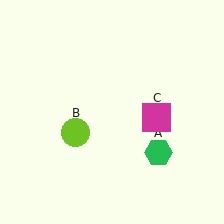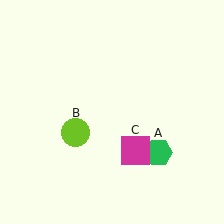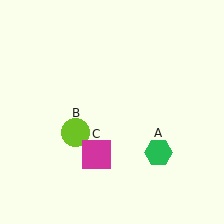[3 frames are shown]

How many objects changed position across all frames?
1 object changed position: magenta square (object C).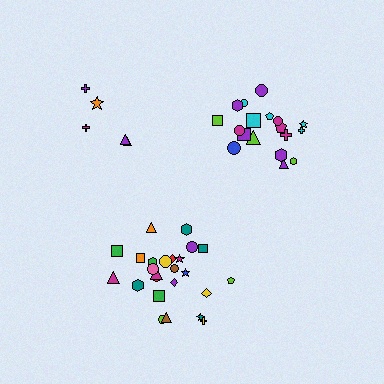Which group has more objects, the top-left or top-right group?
The top-right group.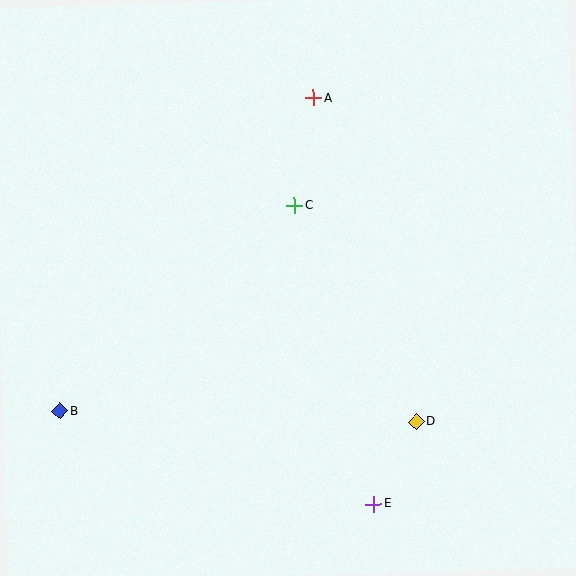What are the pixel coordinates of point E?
Point E is at (374, 504).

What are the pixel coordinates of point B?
Point B is at (60, 411).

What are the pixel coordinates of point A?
Point A is at (313, 98).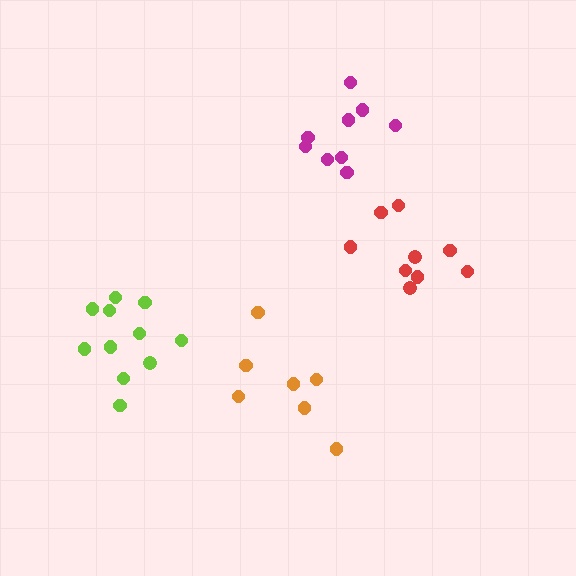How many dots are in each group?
Group 1: 7 dots, Group 2: 9 dots, Group 3: 9 dots, Group 4: 11 dots (36 total).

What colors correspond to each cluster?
The clusters are colored: orange, red, magenta, lime.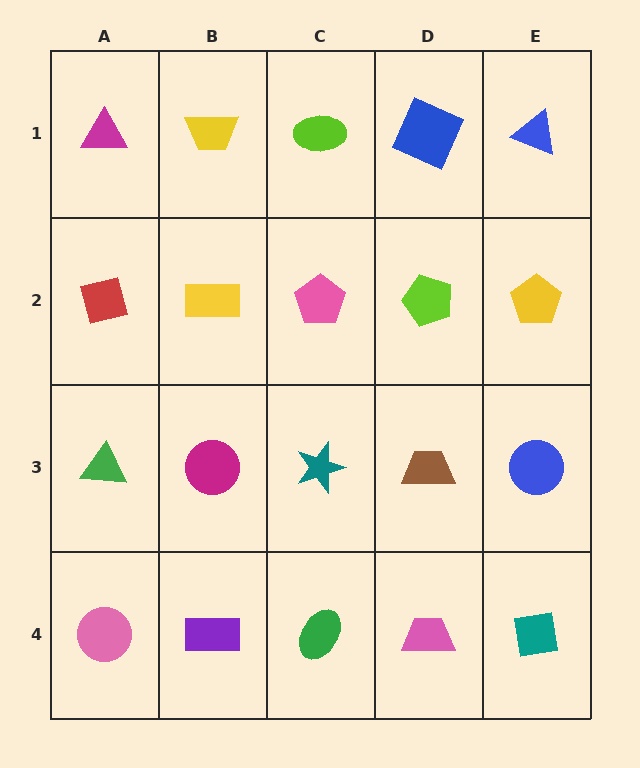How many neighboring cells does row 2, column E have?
3.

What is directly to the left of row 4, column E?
A pink trapezoid.